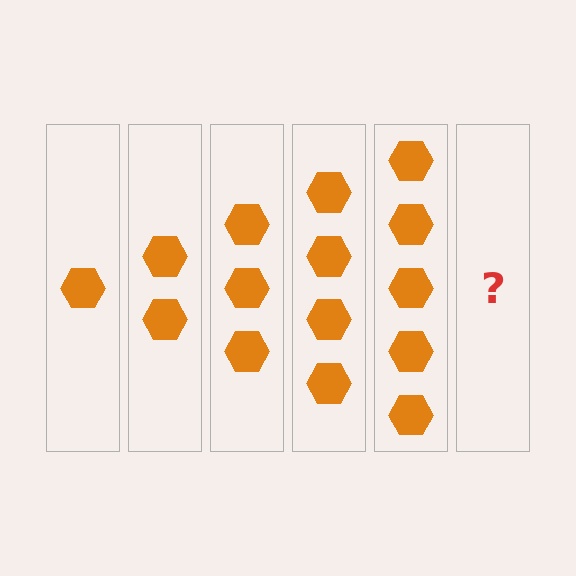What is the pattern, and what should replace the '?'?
The pattern is that each step adds one more hexagon. The '?' should be 6 hexagons.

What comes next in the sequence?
The next element should be 6 hexagons.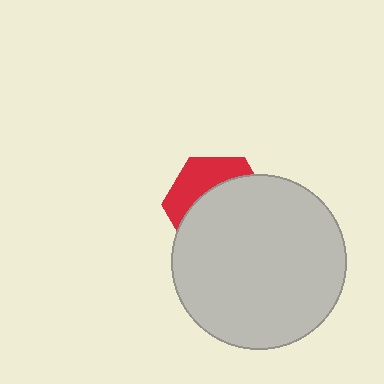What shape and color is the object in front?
The object in front is a light gray circle.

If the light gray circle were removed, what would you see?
You would see the complete red hexagon.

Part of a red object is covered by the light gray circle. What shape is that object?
It is a hexagon.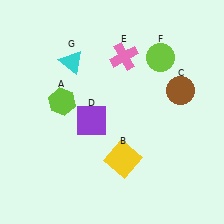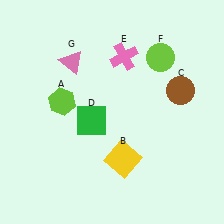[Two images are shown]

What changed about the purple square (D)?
In Image 1, D is purple. In Image 2, it changed to green.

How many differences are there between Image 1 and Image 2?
There are 2 differences between the two images.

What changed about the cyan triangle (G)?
In Image 1, G is cyan. In Image 2, it changed to pink.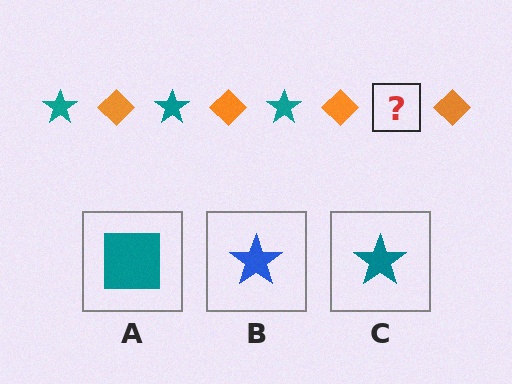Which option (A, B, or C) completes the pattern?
C.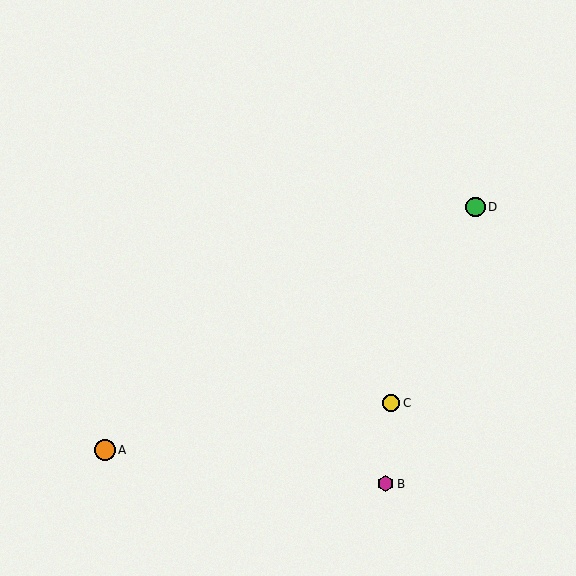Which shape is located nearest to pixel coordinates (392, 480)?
The magenta hexagon (labeled B) at (385, 484) is nearest to that location.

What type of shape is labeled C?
Shape C is a yellow circle.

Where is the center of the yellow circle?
The center of the yellow circle is at (391, 403).